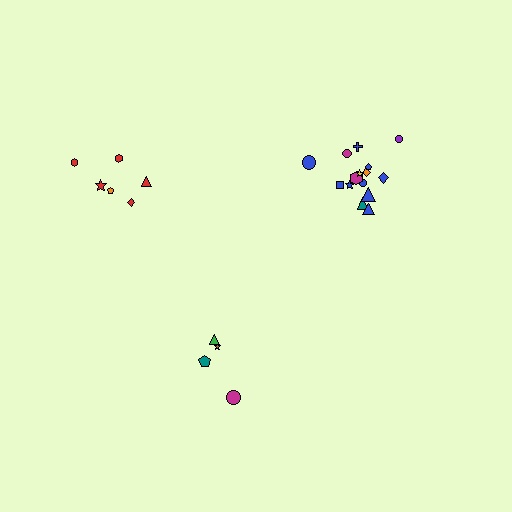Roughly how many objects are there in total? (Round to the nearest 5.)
Roughly 25 objects in total.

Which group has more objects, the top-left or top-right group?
The top-right group.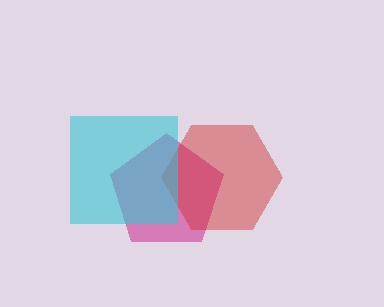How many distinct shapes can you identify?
There are 3 distinct shapes: a magenta pentagon, a red hexagon, a cyan square.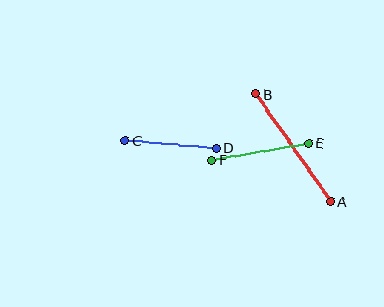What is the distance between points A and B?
The distance is approximately 131 pixels.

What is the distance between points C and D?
The distance is approximately 91 pixels.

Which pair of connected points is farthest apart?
Points A and B are farthest apart.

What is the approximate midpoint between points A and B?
The midpoint is at approximately (293, 148) pixels.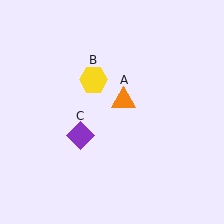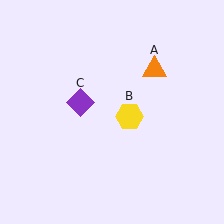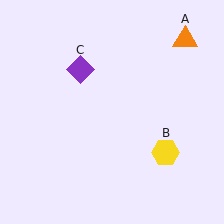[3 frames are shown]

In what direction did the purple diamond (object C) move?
The purple diamond (object C) moved up.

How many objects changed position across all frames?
3 objects changed position: orange triangle (object A), yellow hexagon (object B), purple diamond (object C).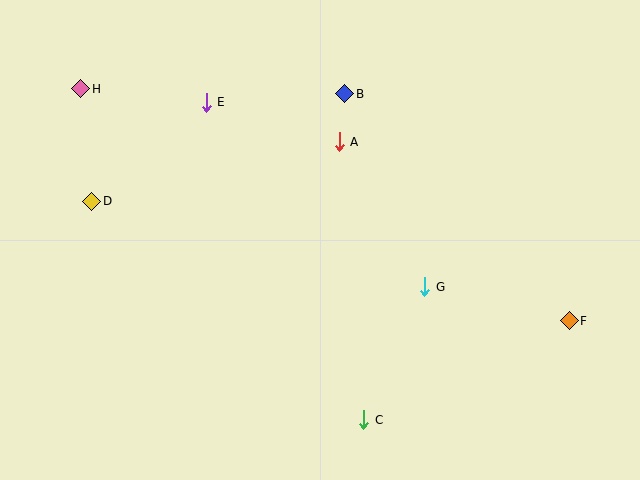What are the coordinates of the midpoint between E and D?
The midpoint between E and D is at (149, 152).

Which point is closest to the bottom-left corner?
Point D is closest to the bottom-left corner.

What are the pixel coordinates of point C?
Point C is at (364, 420).